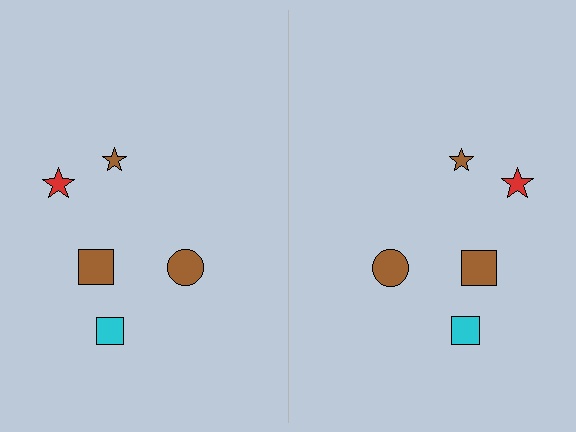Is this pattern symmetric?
Yes, this pattern has bilateral (reflection) symmetry.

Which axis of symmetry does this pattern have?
The pattern has a vertical axis of symmetry running through the center of the image.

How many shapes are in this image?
There are 10 shapes in this image.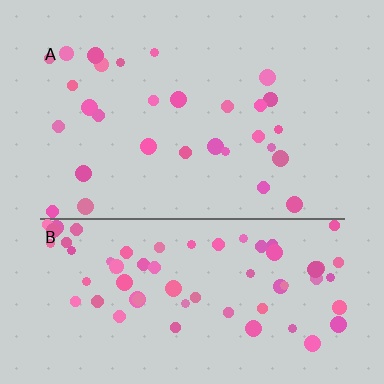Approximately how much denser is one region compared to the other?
Approximately 2.3× — region B over region A.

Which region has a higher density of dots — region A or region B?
B (the bottom).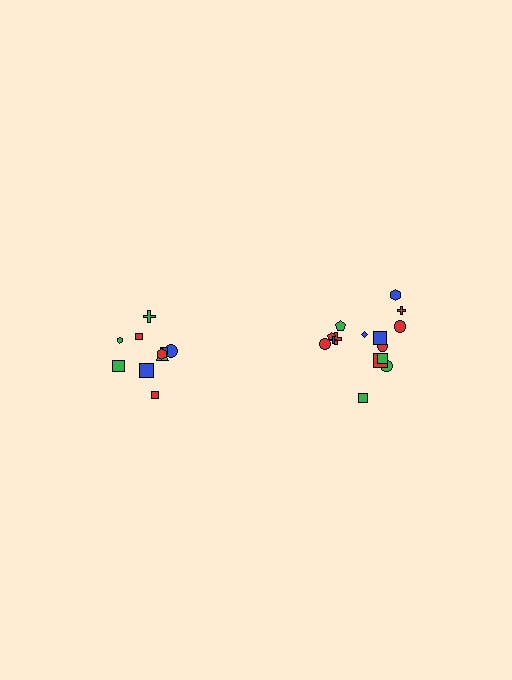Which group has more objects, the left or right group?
The right group.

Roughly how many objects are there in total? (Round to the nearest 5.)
Roughly 25 objects in total.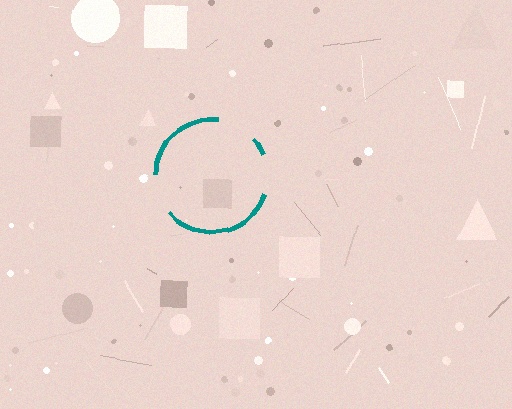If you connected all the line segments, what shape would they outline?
They would outline a circle.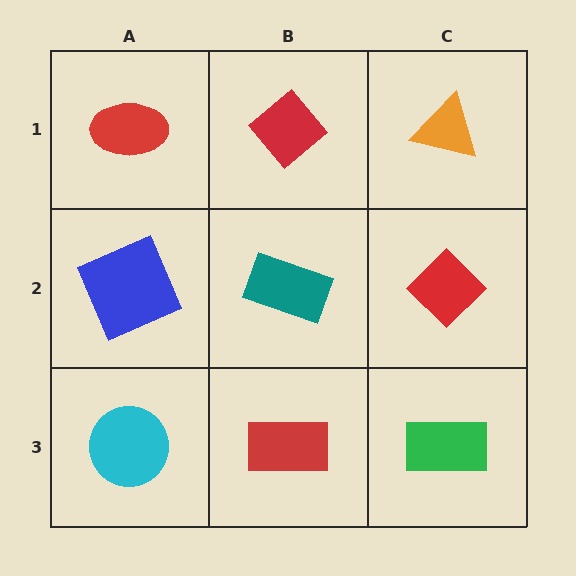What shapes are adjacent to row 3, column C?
A red diamond (row 2, column C), a red rectangle (row 3, column B).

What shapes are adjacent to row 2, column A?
A red ellipse (row 1, column A), a cyan circle (row 3, column A), a teal rectangle (row 2, column B).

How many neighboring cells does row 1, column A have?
2.